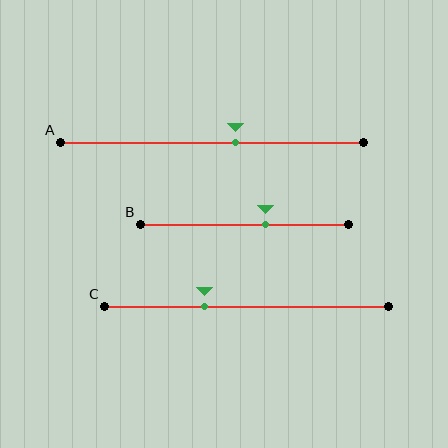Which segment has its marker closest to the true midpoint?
Segment A has its marker closest to the true midpoint.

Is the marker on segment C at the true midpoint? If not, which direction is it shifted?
No, the marker on segment C is shifted to the left by about 15% of the segment length.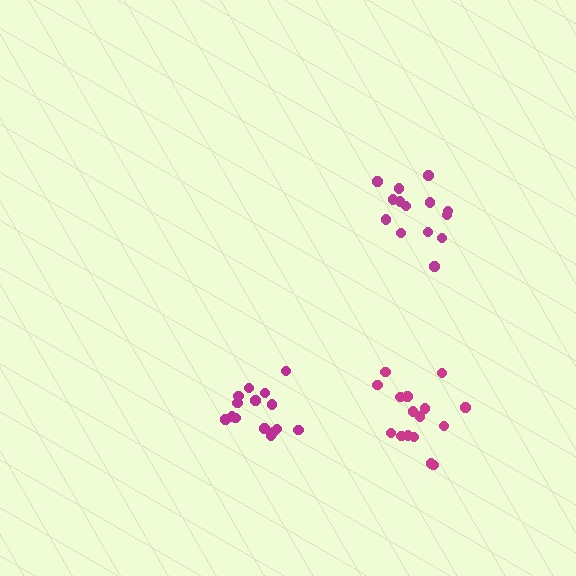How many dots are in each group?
Group 1: 14 dots, Group 2: 15 dots, Group 3: 16 dots (45 total).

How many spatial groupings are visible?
There are 3 spatial groupings.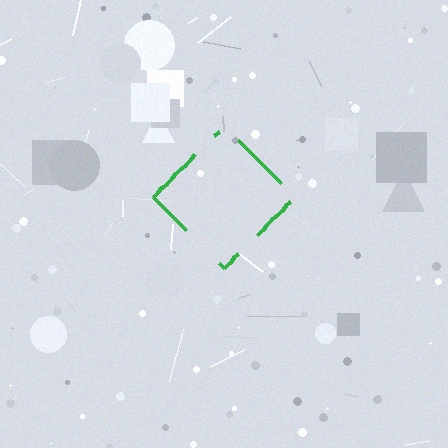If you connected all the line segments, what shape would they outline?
They would outline a diamond.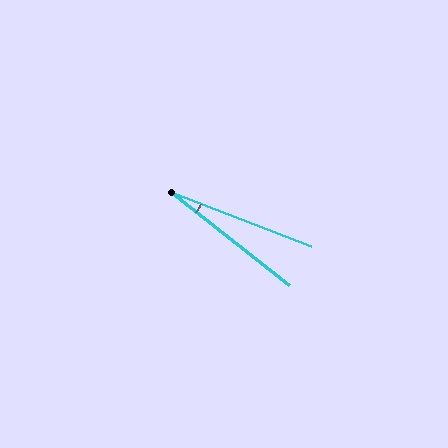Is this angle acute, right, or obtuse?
It is acute.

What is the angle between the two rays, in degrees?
Approximately 17 degrees.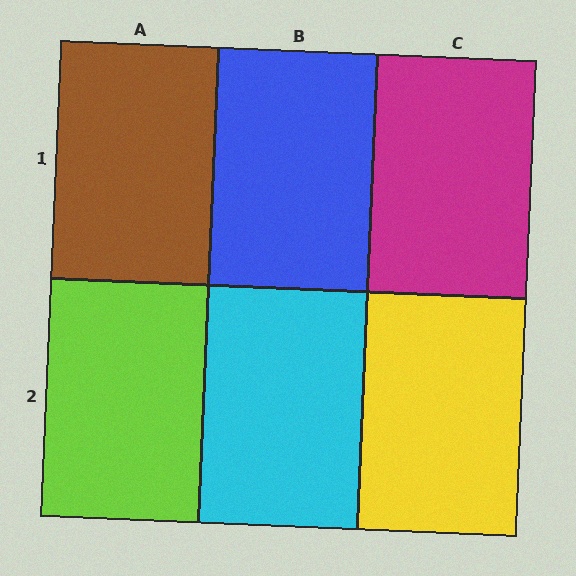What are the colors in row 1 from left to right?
Brown, blue, magenta.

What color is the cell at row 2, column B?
Cyan.